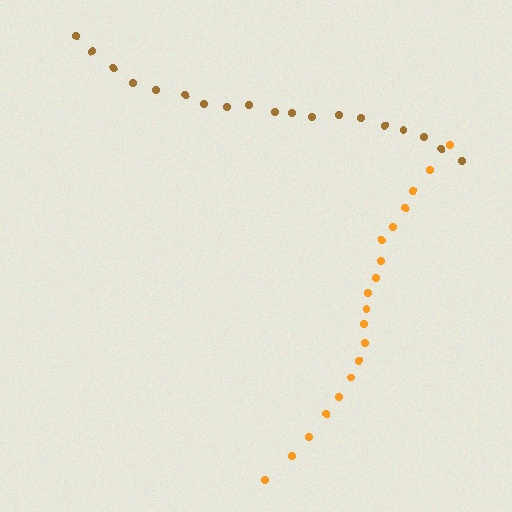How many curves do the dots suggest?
There are 2 distinct paths.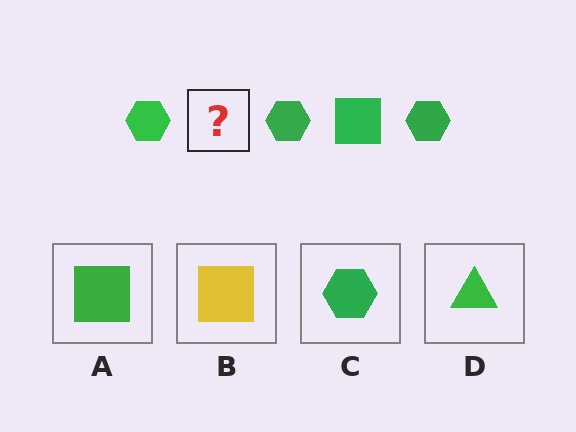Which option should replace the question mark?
Option A.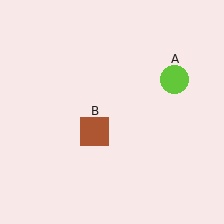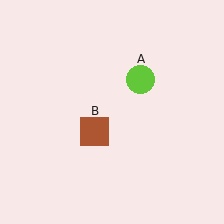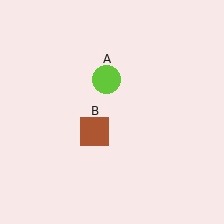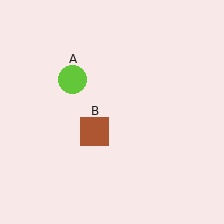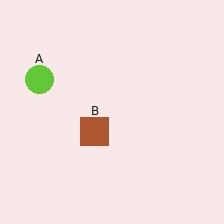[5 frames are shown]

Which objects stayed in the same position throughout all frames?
Brown square (object B) remained stationary.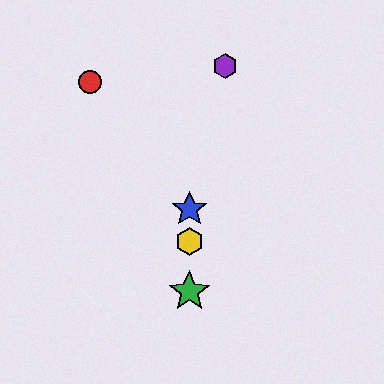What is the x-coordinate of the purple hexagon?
The purple hexagon is at x≈225.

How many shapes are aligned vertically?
3 shapes (the blue star, the green star, the yellow hexagon) are aligned vertically.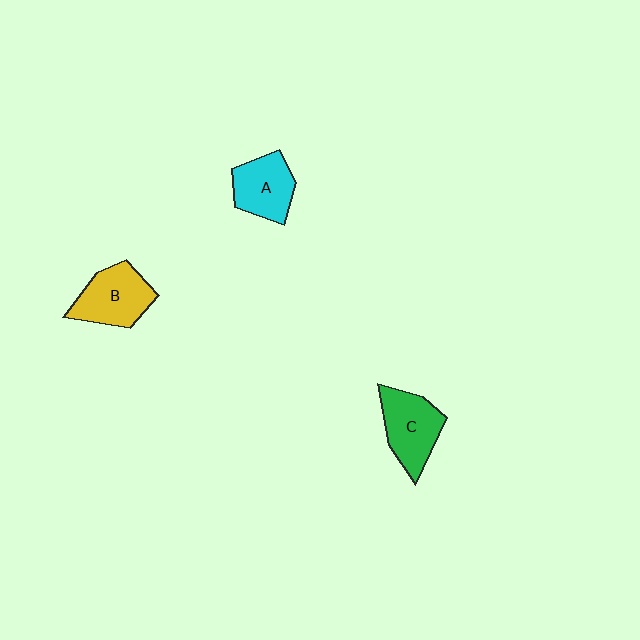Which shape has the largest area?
Shape C (green).